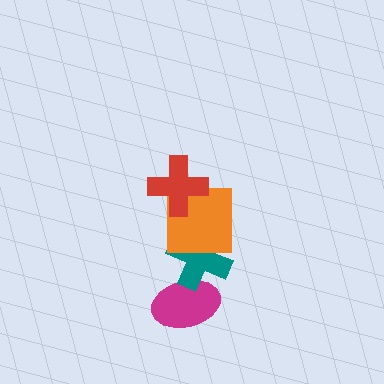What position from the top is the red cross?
The red cross is 1st from the top.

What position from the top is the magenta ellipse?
The magenta ellipse is 4th from the top.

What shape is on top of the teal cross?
The orange square is on top of the teal cross.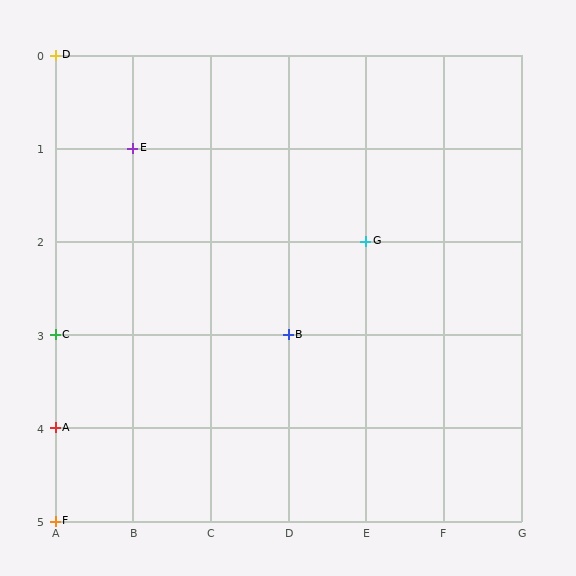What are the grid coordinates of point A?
Point A is at grid coordinates (A, 4).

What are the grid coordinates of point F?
Point F is at grid coordinates (A, 5).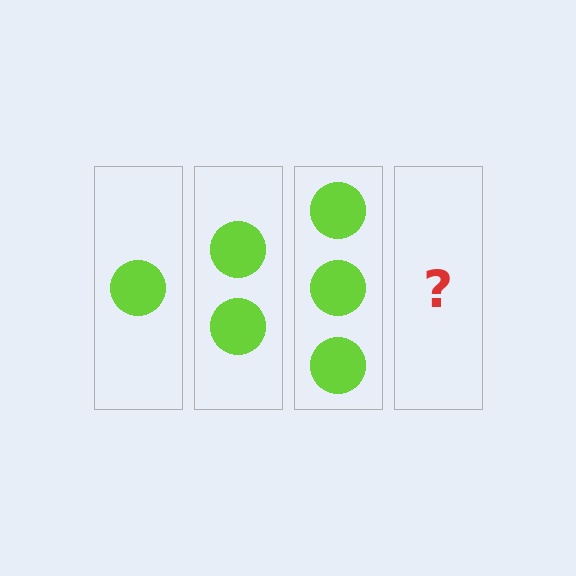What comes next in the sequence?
The next element should be 4 circles.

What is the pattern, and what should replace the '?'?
The pattern is that each step adds one more circle. The '?' should be 4 circles.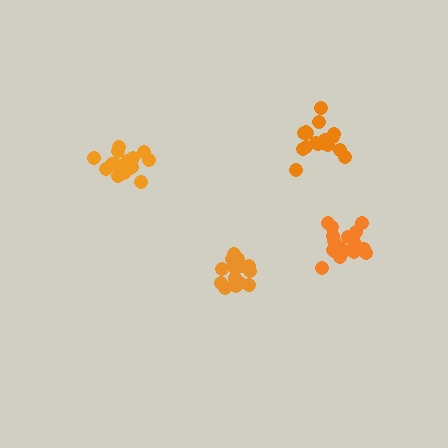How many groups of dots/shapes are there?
There are 4 groups.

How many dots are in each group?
Group 1: 18 dots, Group 2: 16 dots, Group 3: 16 dots, Group 4: 18 dots (68 total).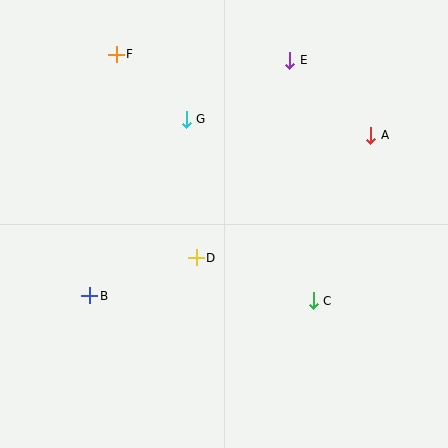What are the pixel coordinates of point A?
Point A is at (371, 135).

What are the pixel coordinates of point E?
Point E is at (290, 60).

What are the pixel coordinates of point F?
Point F is at (116, 54).